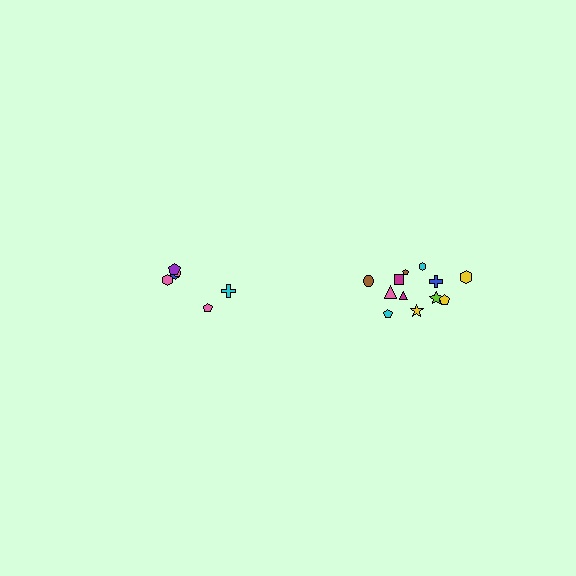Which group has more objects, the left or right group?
The right group.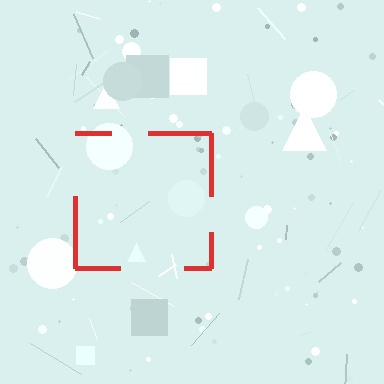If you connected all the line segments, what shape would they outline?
They would outline a square.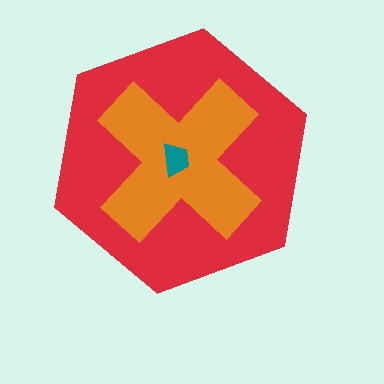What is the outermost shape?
The red hexagon.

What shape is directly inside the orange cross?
The teal trapezoid.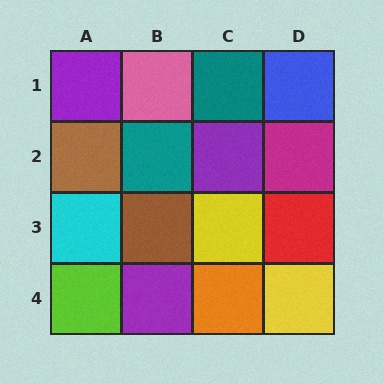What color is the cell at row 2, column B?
Teal.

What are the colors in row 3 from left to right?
Cyan, brown, yellow, red.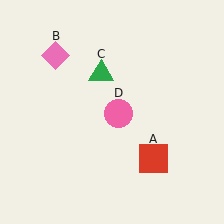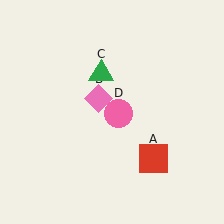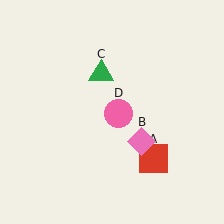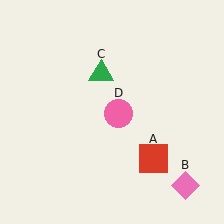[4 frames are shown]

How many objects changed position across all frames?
1 object changed position: pink diamond (object B).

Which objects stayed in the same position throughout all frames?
Red square (object A) and green triangle (object C) and pink circle (object D) remained stationary.